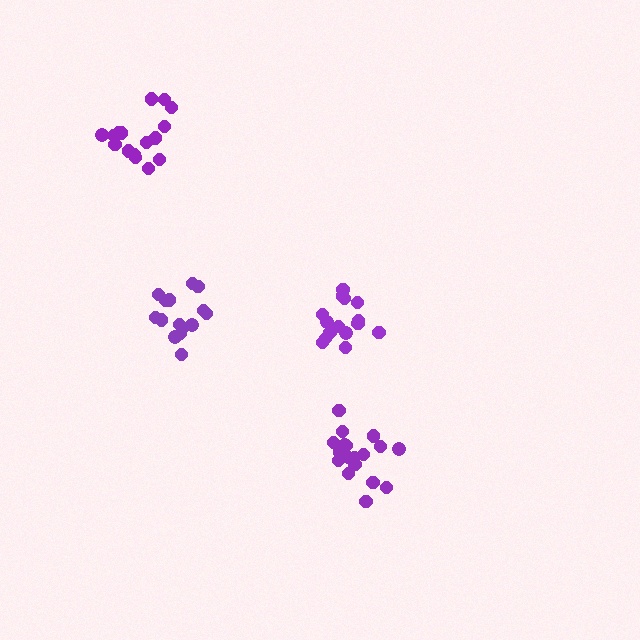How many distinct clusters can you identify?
There are 4 distinct clusters.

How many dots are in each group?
Group 1: 15 dots, Group 2: 19 dots, Group 3: 16 dots, Group 4: 16 dots (66 total).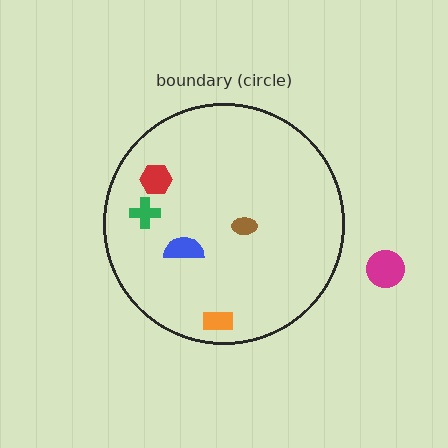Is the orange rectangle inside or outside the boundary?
Inside.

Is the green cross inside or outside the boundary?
Inside.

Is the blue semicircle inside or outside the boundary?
Inside.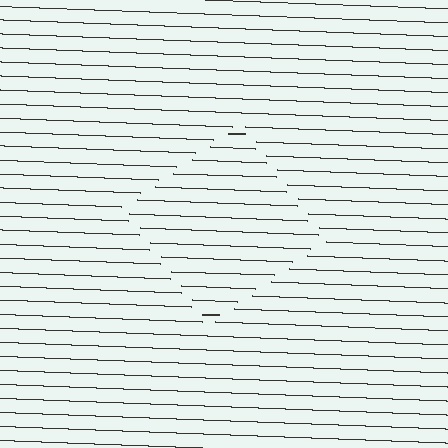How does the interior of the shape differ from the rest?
The interior of the shape contains the same grating, shifted by half a period — the contour is defined by the phase discontinuity where line-ends from the inner and outer gratings abut.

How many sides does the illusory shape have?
4 sides — the line-ends trace a square.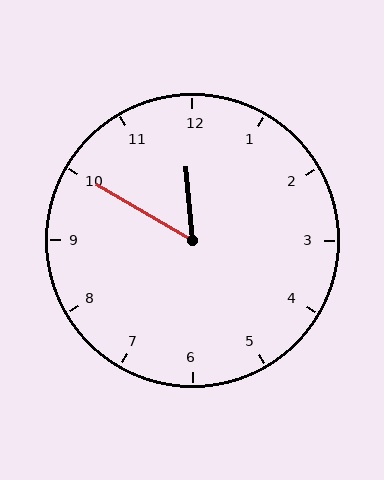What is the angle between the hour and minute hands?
Approximately 55 degrees.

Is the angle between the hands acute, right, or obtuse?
It is acute.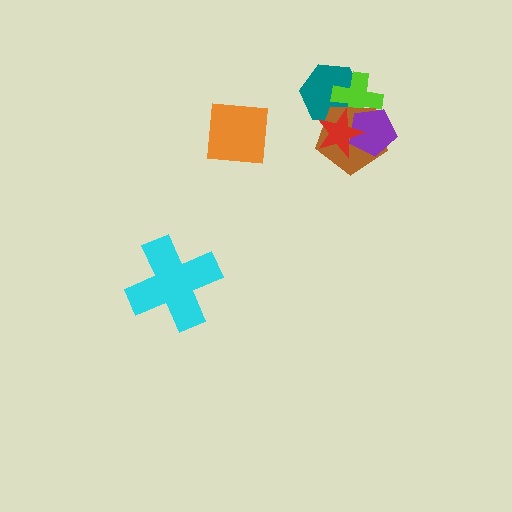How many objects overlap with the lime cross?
4 objects overlap with the lime cross.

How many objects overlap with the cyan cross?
0 objects overlap with the cyan cross.